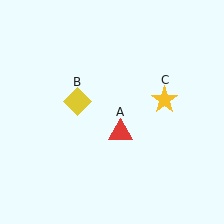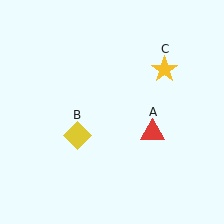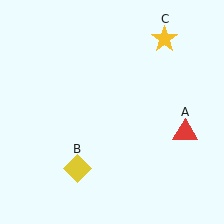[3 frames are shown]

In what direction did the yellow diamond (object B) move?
The yellow diamond (object B) moved down.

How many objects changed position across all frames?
3 objects changed position: red triangle (object A), yellow diamond (object B), yellow star (object C).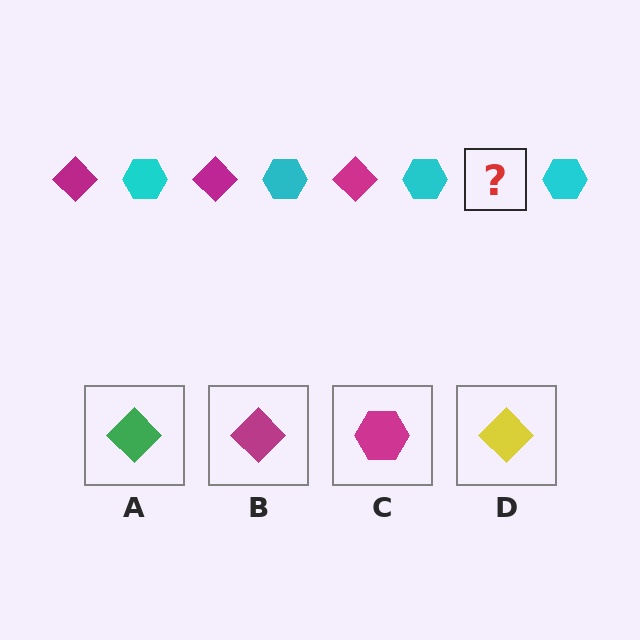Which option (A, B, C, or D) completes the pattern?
B.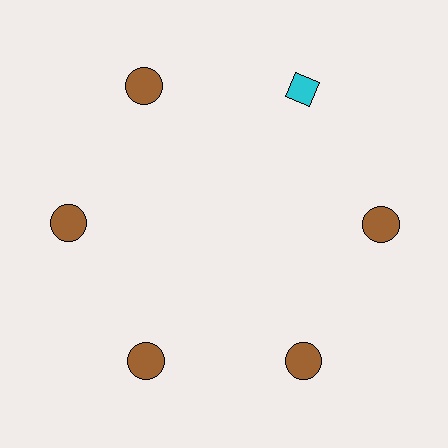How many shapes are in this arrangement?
There are 6 shapes arranged in a ring pattern.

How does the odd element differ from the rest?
It differs in both color (cyan instead of brown) and shape (diamond instead of circle).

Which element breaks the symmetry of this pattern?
The cyan diamond at roughly the 1 o'clock position breaks the symmetry. All other shapes are brown circles.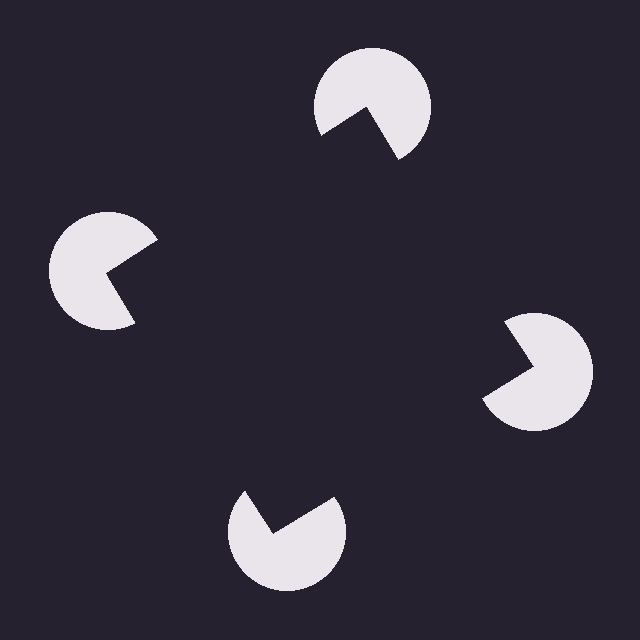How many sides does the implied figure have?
4 sides.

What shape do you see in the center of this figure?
An illusory square — its edges are inferred from the aligned wedge cuts in the pac-man discs, not physically drawn.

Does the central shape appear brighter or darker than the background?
It typically appears slightly darker than the background, even though no actual brightness change is drawn.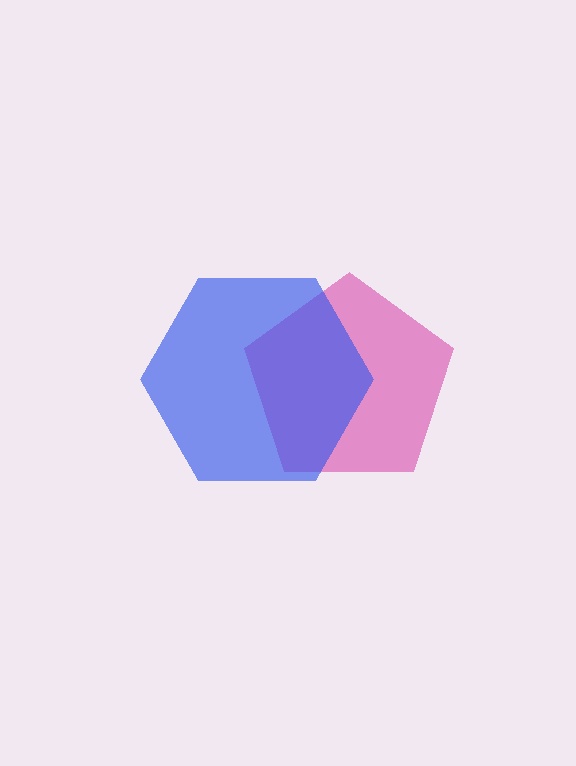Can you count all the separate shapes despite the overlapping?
Yes, there are 2 separate shapes.